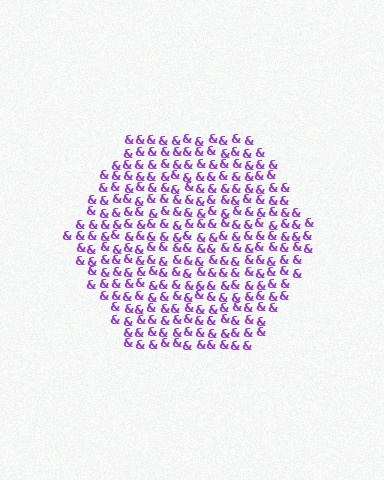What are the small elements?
The small elements are ampersands.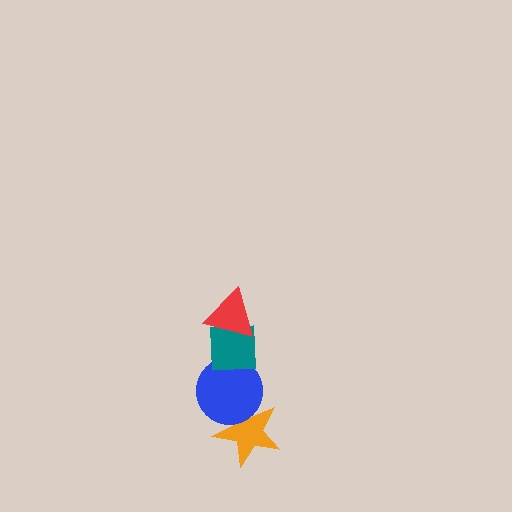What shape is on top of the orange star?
The blue circle is on top of the orange star.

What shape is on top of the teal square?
The red triangle is on top of the teal square.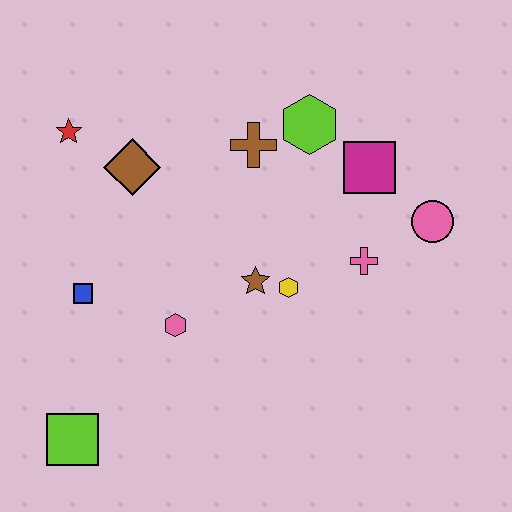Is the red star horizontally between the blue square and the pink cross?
No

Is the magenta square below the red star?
Yes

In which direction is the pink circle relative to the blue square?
The pink circle is to the right of the blue square.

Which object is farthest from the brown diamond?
The pink circle is farthest from the brown diamond.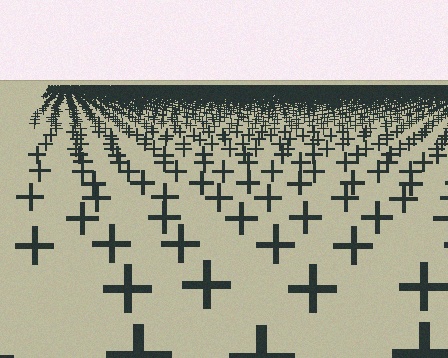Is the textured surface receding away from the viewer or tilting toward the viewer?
The surface is receding away from the viewer. Texture elements get smaller and denser toward the top.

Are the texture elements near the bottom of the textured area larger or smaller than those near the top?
Larger. Near the bottom, elements are closer to the viewer and appear at a bigger on-screen size.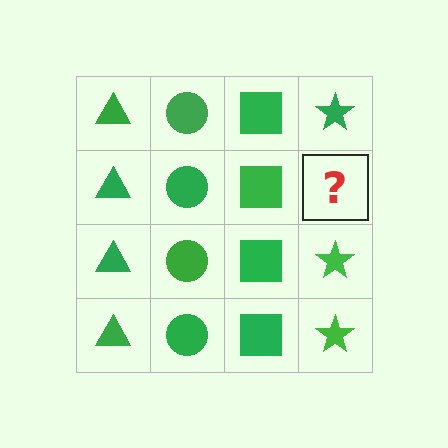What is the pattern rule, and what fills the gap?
The rule is that each column has a consistent shape. The gap should be filled with a green star.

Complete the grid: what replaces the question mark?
The question mark should be replaced with a green star.